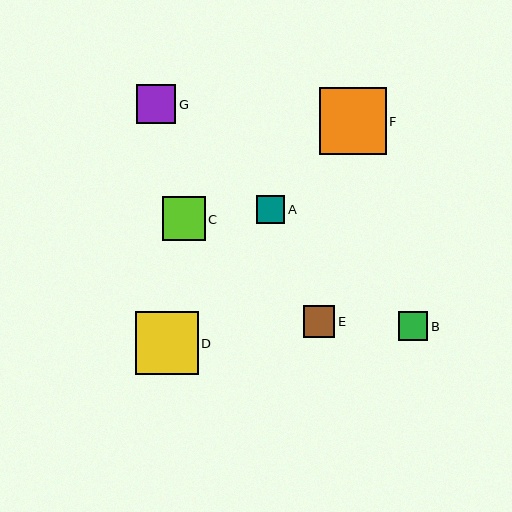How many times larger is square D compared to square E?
Square D is approximately 2.0 times the size of square E.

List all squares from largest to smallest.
From largest to smallest: F, D, C, G, E, B, A.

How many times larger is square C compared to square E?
Square C is approximately 1.4 times the size of square E.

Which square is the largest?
Square F is the largest with a size of approximately 67 pixels.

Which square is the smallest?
Square A is the smallest with a size of approximately 28 pixels.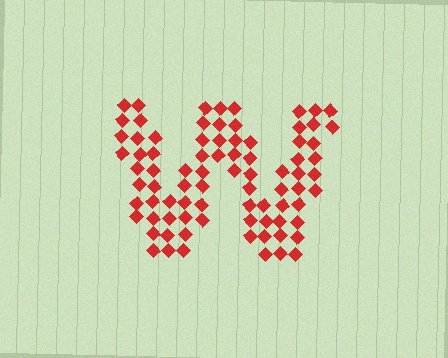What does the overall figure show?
The overall figure shows the letter W.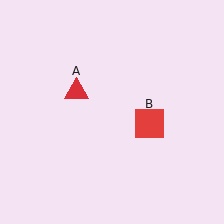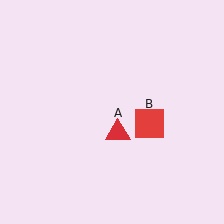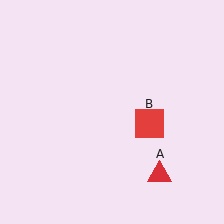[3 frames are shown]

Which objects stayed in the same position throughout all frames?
Red square (object B) remained stationary.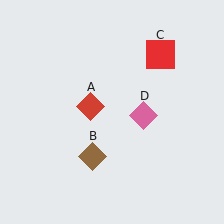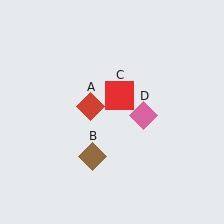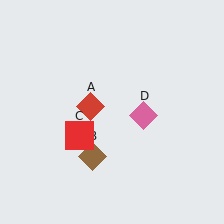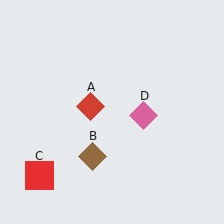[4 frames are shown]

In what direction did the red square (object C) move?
The red square (object C) moved down and to the left.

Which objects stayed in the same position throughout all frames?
Red diamond (object A) and brown diamond (object B) and pink diamond (object D) remained stationary.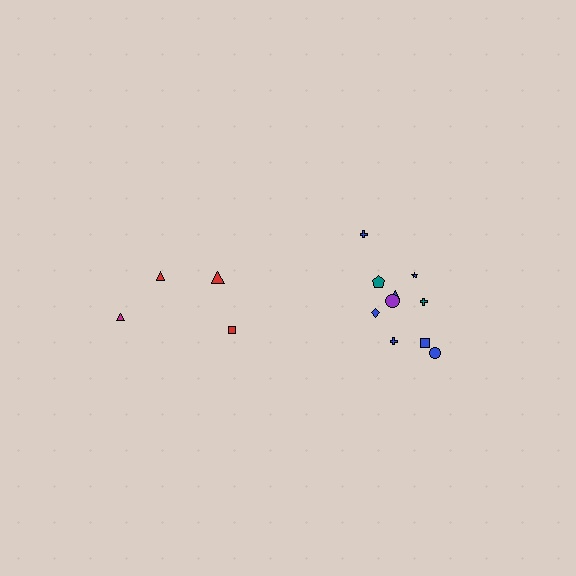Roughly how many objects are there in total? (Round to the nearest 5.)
Roughly 15 objects in total.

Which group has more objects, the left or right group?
The right group.